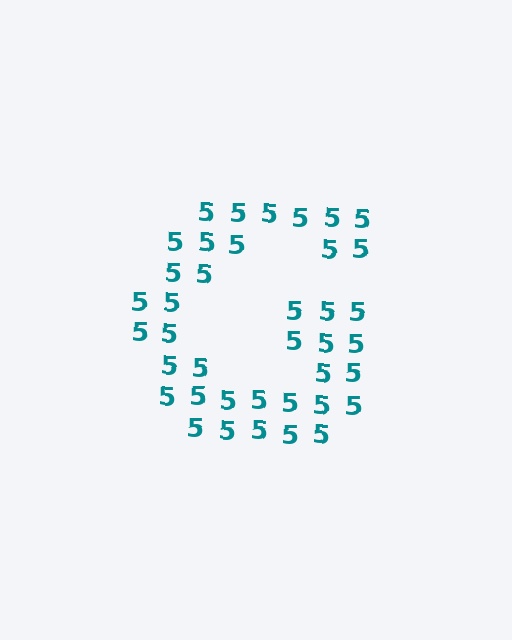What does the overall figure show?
The overall figure shows the letter G.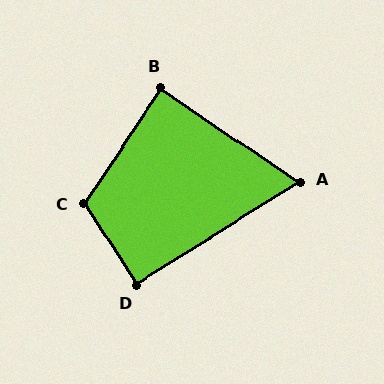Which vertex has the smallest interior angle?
A, at approximately 66 degrees.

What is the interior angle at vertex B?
Approximately 90 degrees (approximately right).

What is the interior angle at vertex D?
Approximately 90 degrees (approximately right).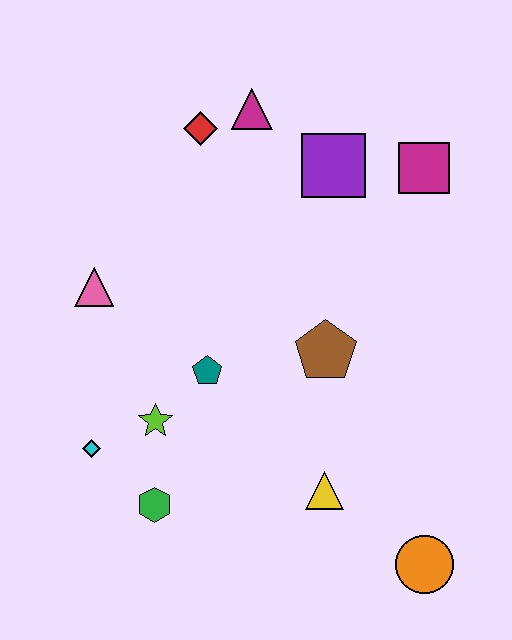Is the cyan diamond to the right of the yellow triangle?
No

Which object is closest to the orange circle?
The yellow triangle is closest to the orange circle.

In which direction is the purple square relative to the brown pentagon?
The purple square is above the brown pentagon.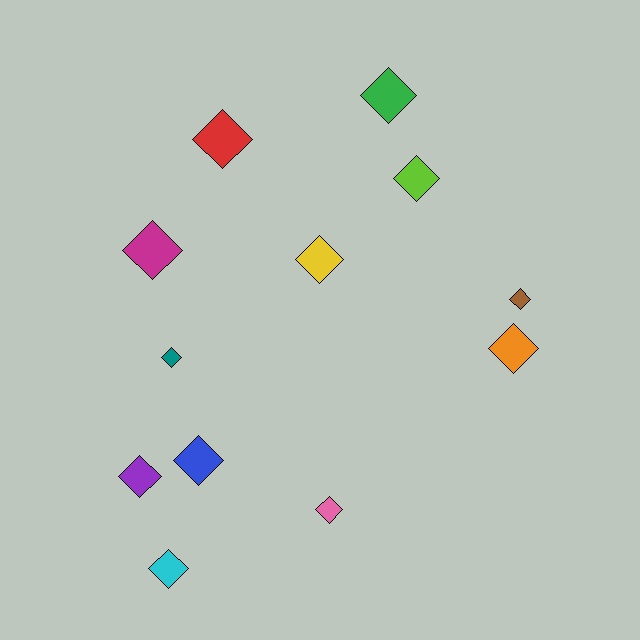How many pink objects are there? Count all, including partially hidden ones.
There is 1 pink object.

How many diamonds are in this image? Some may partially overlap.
There are 12 diamonds.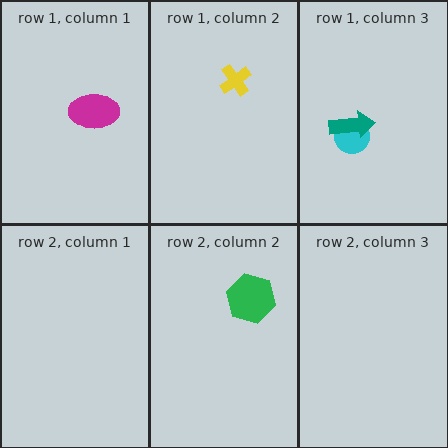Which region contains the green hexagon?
The row 2, column 2 region.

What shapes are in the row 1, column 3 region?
The cyan circle, the teal arrow.